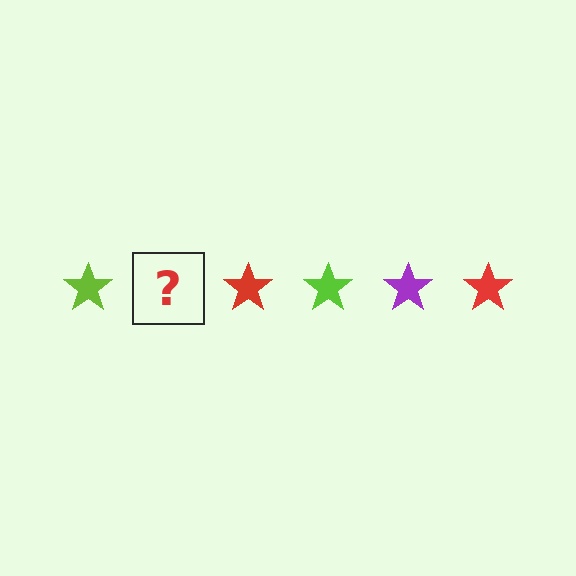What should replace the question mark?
The question mark should be replaced with a purple star.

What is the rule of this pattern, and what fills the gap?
The rule is that the pattern cycles through lime, purple, red stars. The gap should be filled with a purple star.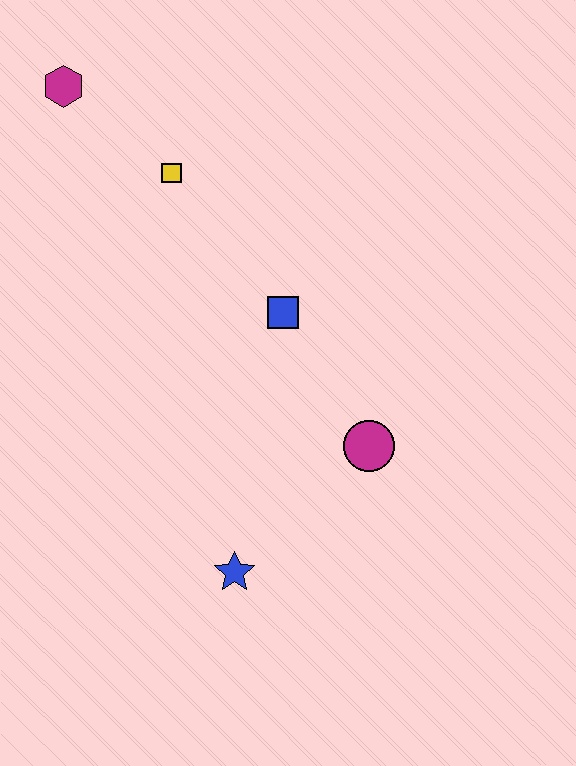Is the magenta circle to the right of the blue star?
Yes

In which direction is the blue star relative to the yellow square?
The blue star is below the yellow square.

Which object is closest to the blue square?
The magenta circle is closest to the blue square.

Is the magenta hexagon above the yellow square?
Yes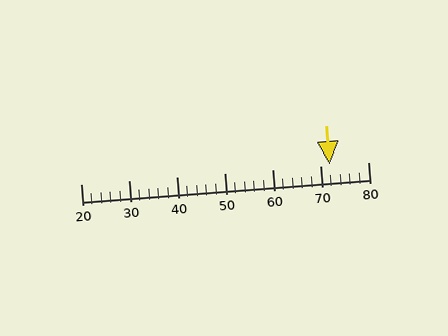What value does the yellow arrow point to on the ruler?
The yellow arrow points to approximately 72.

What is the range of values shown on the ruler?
The ruler shows values from 20 to 80.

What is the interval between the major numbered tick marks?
The major tick marks are spaced 10 units apart.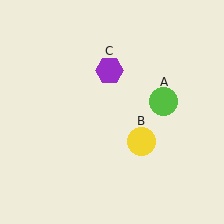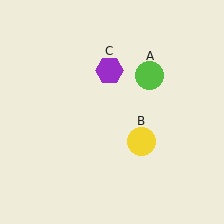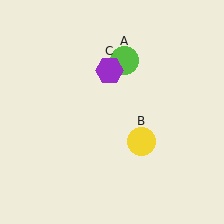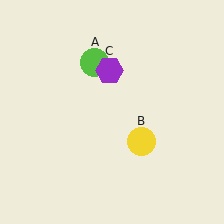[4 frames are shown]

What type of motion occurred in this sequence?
The lime circle (object A) rotated counterclockwise around the center of the scene.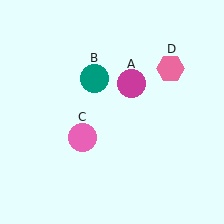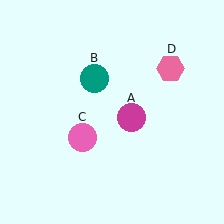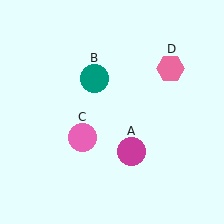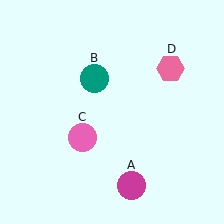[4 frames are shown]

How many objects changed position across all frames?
1 object changed position: magenta circle (object A).